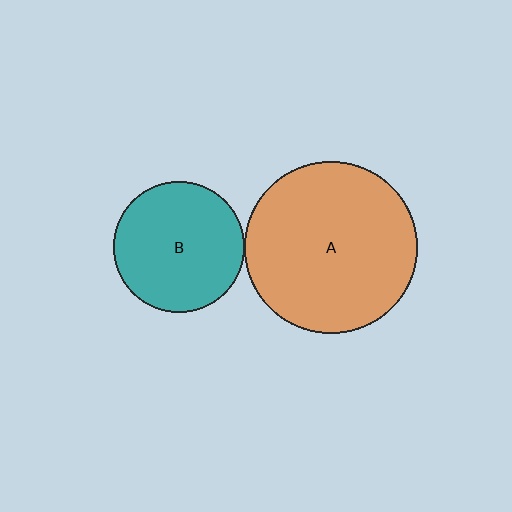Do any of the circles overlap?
No, none of the circles overlap.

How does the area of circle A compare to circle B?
Approximately 1.7 times.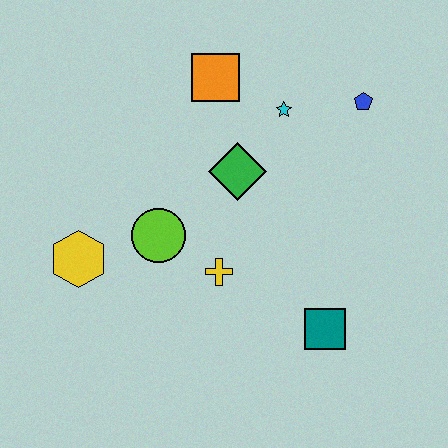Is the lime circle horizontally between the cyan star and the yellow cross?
No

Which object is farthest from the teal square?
The orange square is farthest from the teal square.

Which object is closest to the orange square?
The cyan star is closest to the orange square.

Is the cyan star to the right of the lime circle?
Yes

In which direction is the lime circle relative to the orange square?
The lime circle is below the orange square.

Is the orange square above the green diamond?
Yes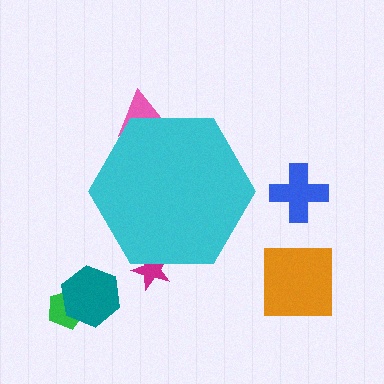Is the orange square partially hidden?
No, the orange square is fully visible.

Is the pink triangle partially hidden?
Yes, the pink triangle is partially hidden behind the cyan hexagon.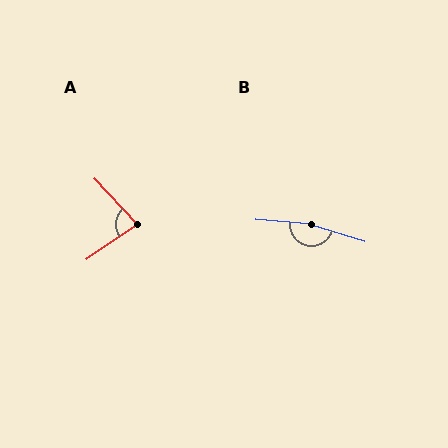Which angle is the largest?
B, at approximately 168 degrees.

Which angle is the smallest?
A, at approximately 81 degrees.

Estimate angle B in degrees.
Approximately 168 degrees.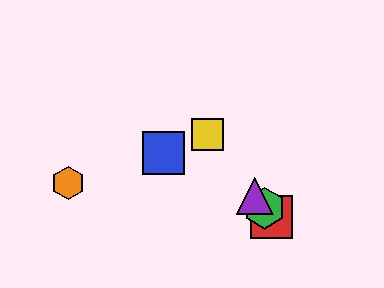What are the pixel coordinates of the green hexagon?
The green hexagon is at (265, 208).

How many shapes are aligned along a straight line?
4 shapes (the red square, the green hexagon, the yellow square, the purple triangle) are aligned along a straight line.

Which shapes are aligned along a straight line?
The red square, the green hexagon, the yellow square, the purple triangle are aligned along a straight line.